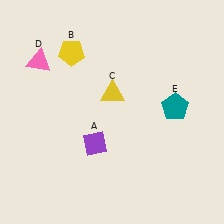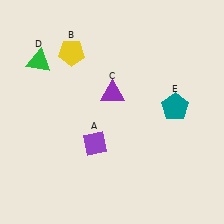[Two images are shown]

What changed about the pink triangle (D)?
In Image 1, D is pink. In Image 2, it changed to green.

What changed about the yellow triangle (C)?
In Image 1, C is yellow. In Image 2, it changed to purple.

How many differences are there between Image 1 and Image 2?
There are 2 differences between the two images.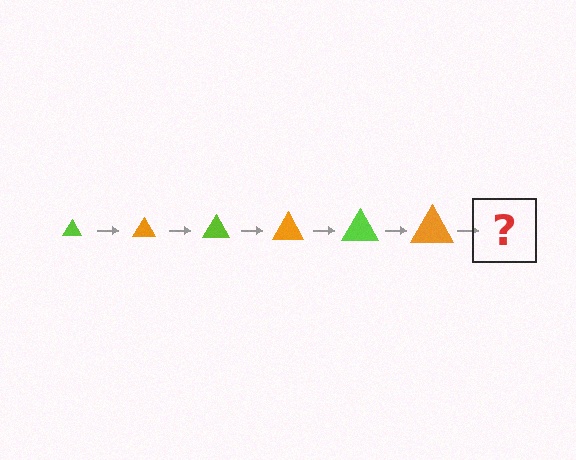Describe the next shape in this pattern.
It should be a lime triangle, larger than the previous one.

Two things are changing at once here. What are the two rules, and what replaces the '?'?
The two rules are that the triangle grows larger each step and the color cycles through lime and orange. The '?' should be a lime triangle, larger than the previous one.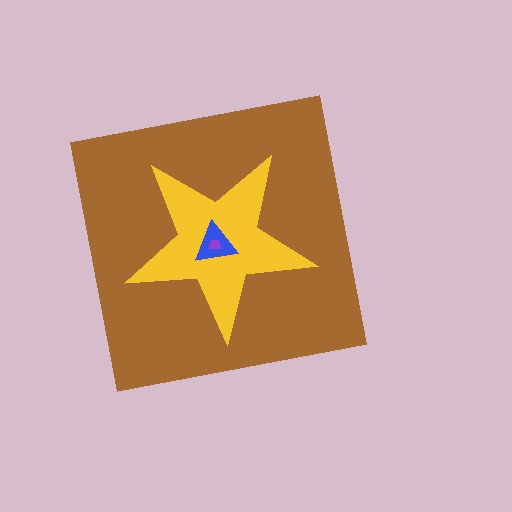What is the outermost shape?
The brown square.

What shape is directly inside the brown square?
The yellow star.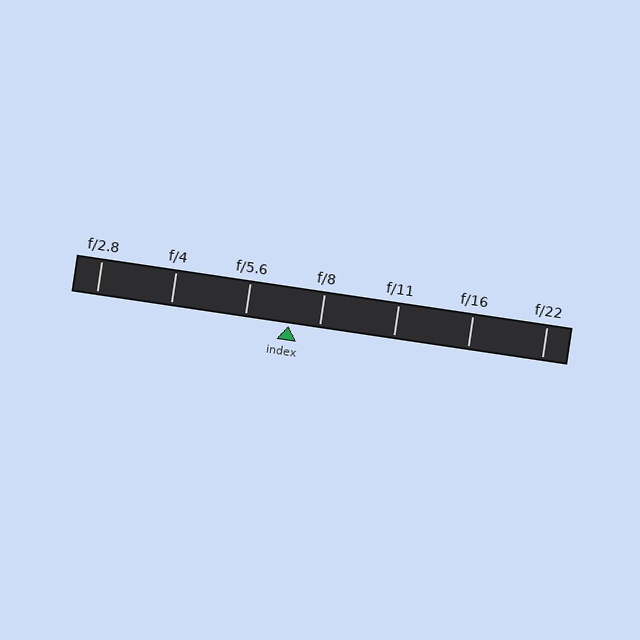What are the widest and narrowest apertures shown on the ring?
The widest aperture shown is f/2.8 and the narrowest is f/22.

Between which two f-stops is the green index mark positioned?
The index mark is between f/5.6 and f/8.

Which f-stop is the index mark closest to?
The index mark is closest to f/8.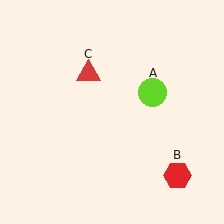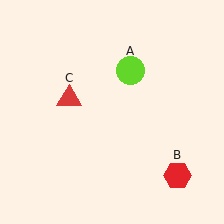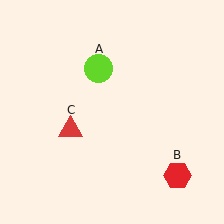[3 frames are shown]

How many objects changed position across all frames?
2 objects changed position: lime circle (object A), red triangle (object C).